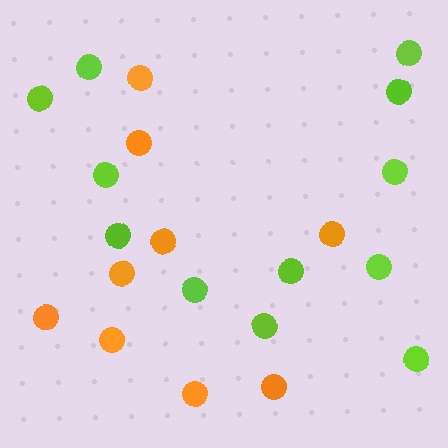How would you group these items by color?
There are 2 groups: one group of orange circles (9) and one group of lime circles (12).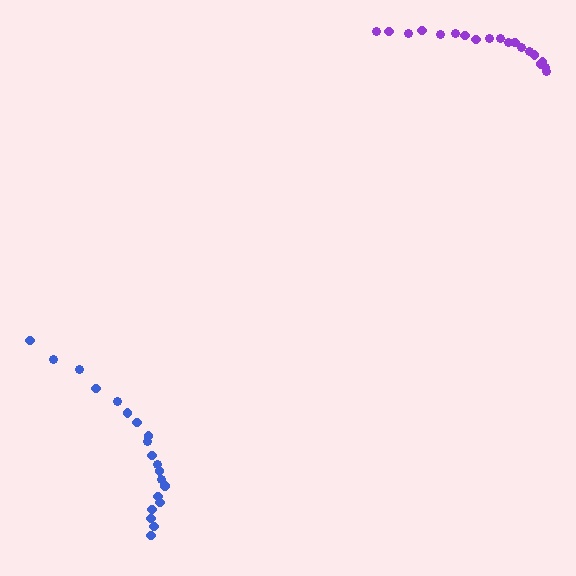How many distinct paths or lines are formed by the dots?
There are 2 distinct paths.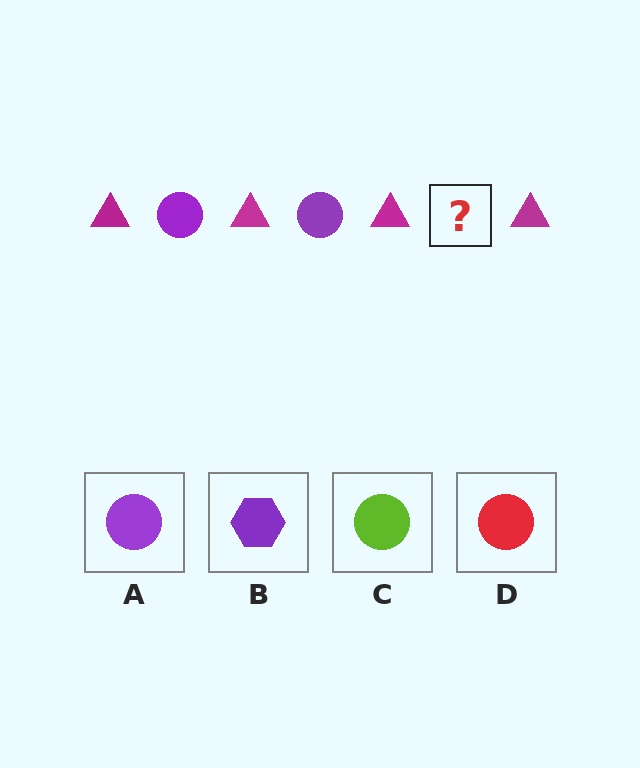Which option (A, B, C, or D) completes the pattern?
A.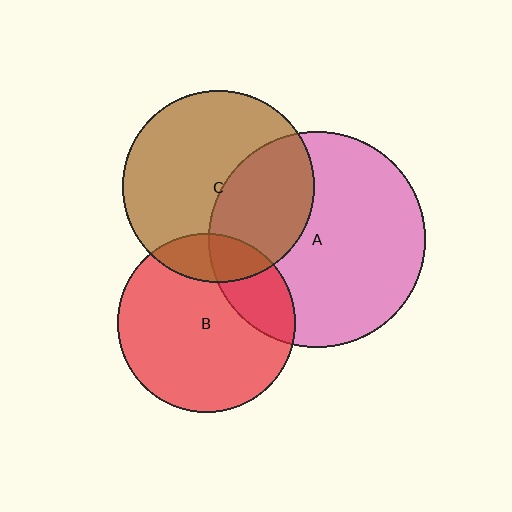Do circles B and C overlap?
Yes.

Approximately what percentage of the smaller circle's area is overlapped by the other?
Approximately 15%.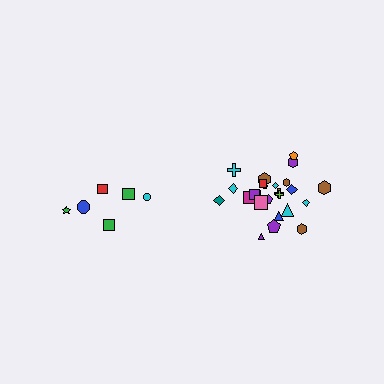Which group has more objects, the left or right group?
The right group.